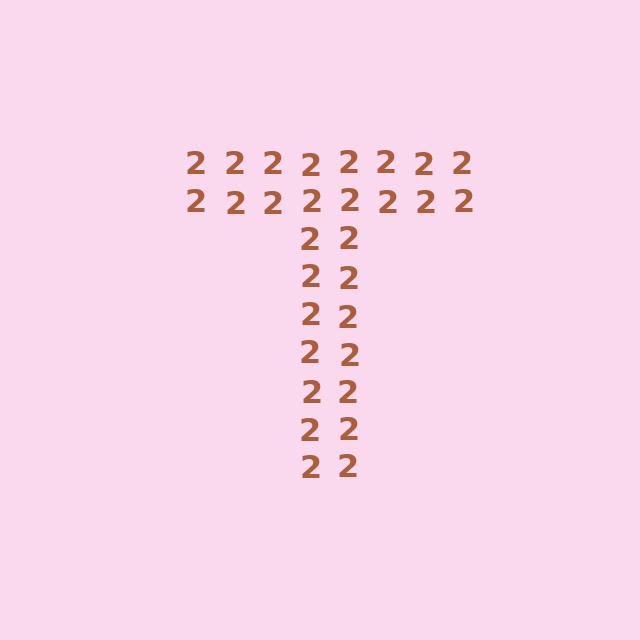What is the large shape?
The large shape is the letter T.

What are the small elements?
The small elements are digit 2's.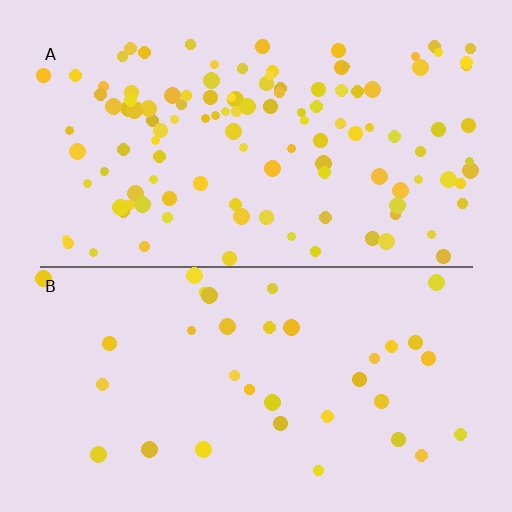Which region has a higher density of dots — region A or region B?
A (the top).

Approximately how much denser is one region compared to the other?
Approximately 3.3× — region A over region B.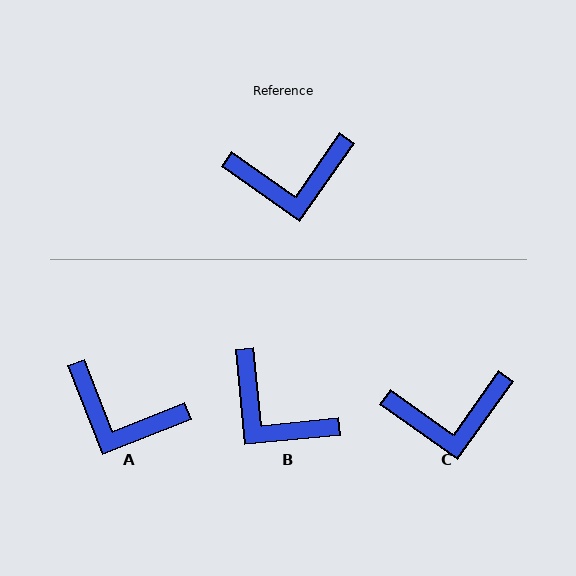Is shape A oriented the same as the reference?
No, it is off by about 33 degrees.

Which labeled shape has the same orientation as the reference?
C.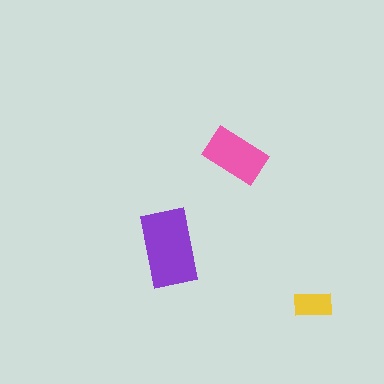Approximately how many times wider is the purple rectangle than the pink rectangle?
About 1.5 times wider.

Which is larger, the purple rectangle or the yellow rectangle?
The purple one.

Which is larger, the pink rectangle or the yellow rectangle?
The pink one.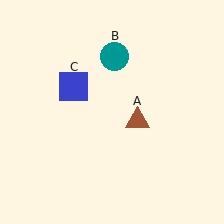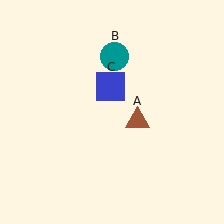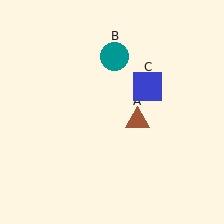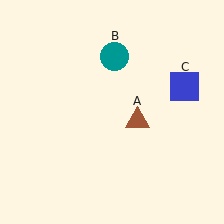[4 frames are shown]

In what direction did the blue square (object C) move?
The blue square (object C) moved right.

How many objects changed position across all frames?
1 object changed position: blue square (object C).